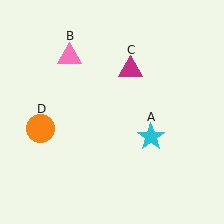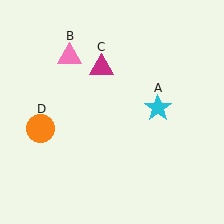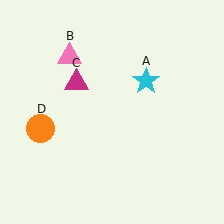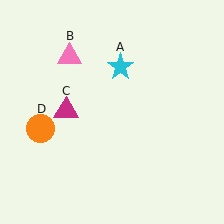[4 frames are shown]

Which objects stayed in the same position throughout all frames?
Pink triangle (object B) and orange circle (object D) remained stationary.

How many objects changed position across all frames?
2 objects changed position: cyan star (object A), magenta triangle (object C).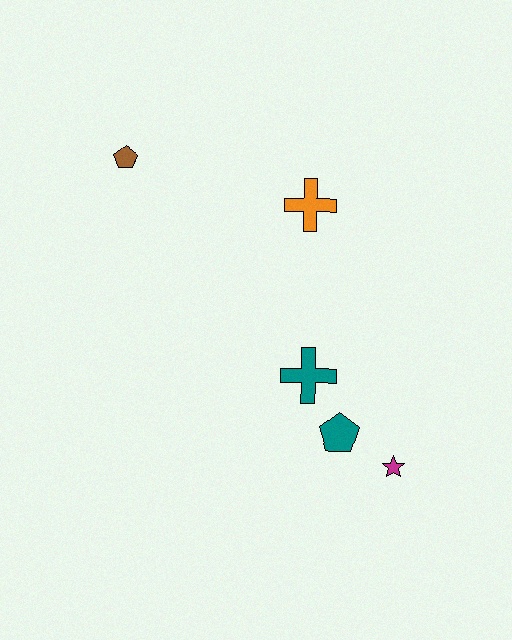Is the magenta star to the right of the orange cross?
Yes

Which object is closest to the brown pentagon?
The orange cross is closest to the brown pentagon.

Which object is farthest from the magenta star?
The brown pentagon is farthest from the magenta star.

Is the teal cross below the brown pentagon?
Yes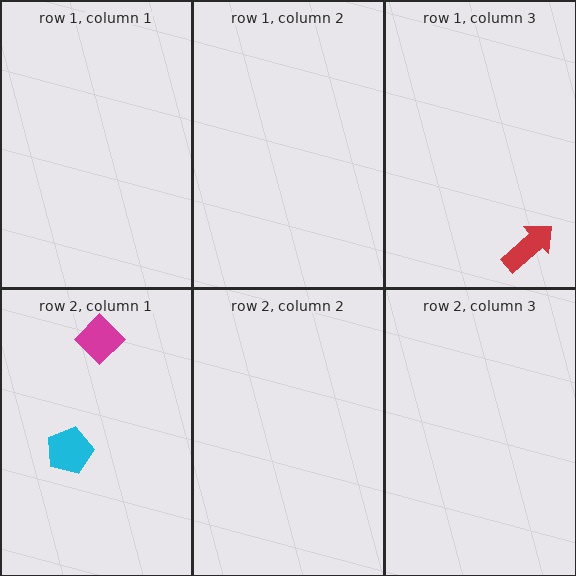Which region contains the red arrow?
The row 1, column 3 region.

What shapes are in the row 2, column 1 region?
The magenta diamond, the cyan pentagon.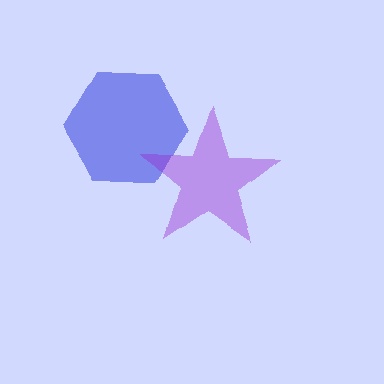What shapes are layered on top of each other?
The layered shapes are: a blue hexagon, a purple star.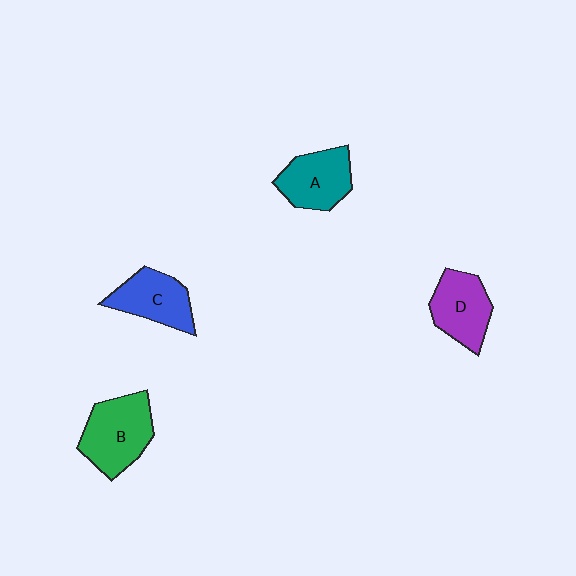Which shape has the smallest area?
Shape C (blue).